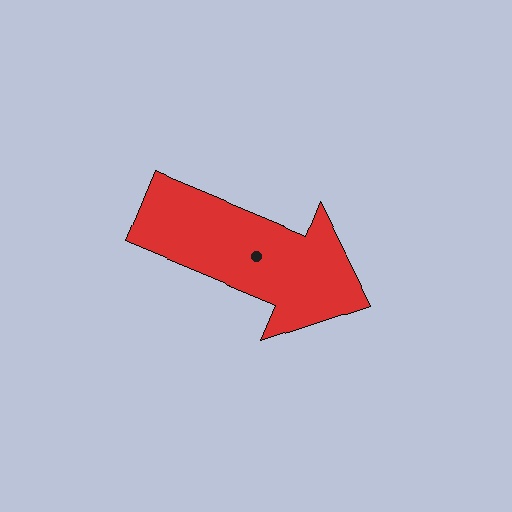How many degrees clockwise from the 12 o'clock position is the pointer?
Approximately 113 degrees.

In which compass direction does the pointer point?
Southeast.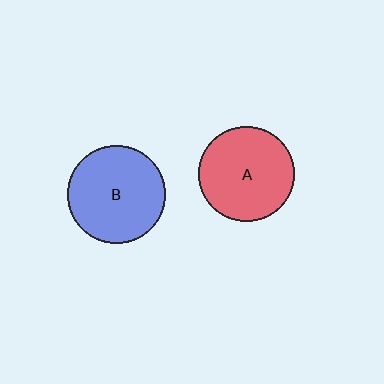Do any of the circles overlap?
No, none of the circles overlap.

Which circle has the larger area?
Circle B (blue).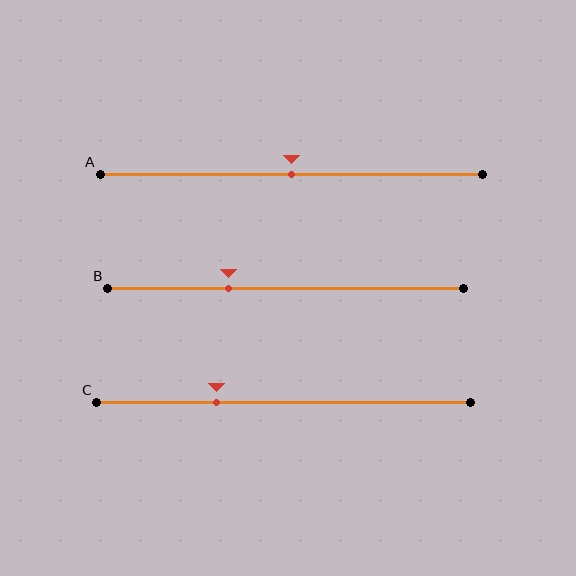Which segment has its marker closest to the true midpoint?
Segment A has its marker closest to the true midpoint.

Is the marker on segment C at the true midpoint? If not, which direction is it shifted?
No, the marker on segment C is shifted to the left by about 18% of the segment length.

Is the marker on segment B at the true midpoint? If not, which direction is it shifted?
No, the marker on segment B is shifted to the left by about 16% of the segment length.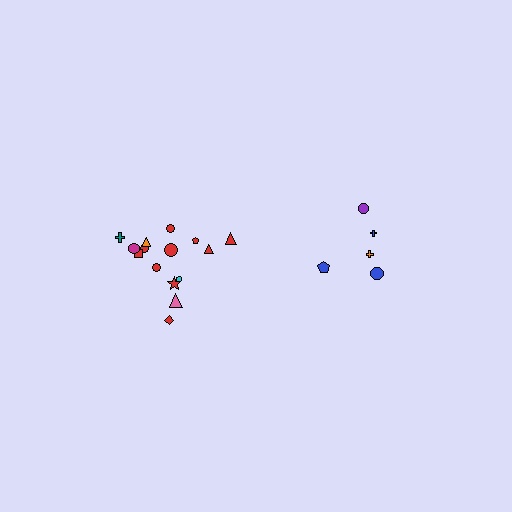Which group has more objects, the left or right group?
The left group.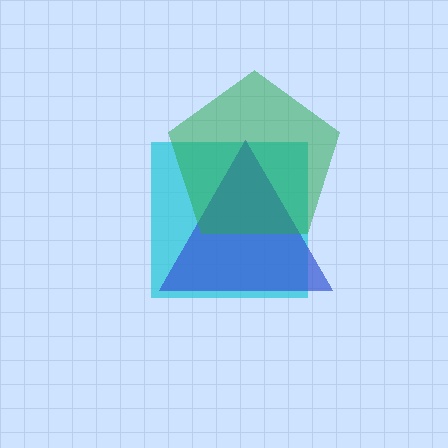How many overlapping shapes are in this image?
There are 3 overlapping shapes in the image.